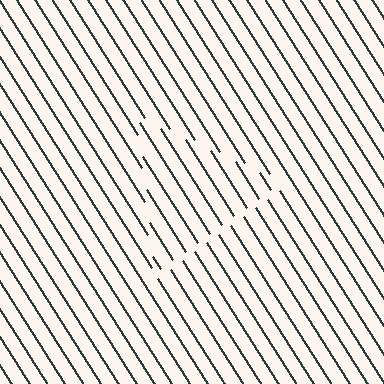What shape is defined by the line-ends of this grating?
An illusory triangle. The interior of the shape contains the same grating, shifted by half a period — the contour is defined by the phase discontinuity where line-ends from the inner and outer gratings abut.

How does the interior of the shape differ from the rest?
The interior of the shape contains the same grating, shifted by half a period — the contour is defined by the phase discontinuity where line-ends from the inner and outer gratings abut.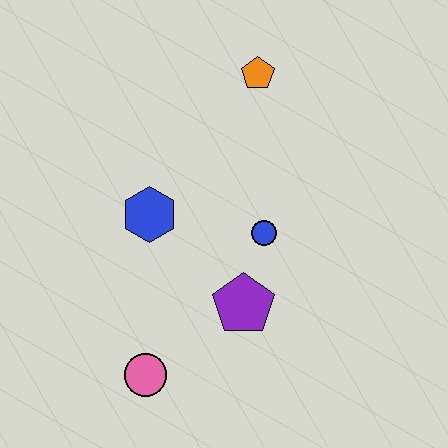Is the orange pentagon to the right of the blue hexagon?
Yes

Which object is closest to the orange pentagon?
The blue circle is closest to the orange pentagon.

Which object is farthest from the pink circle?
The orange pentagon is farthest from the pink circle.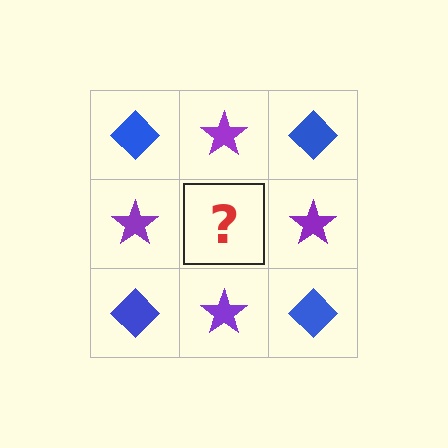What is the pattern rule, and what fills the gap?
The rule is that it alternates blue diamond and purple star in a checkerboard pattern. The gap should be filled with a blue diamond.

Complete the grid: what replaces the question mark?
The question mark should be replaced with a blue diamond.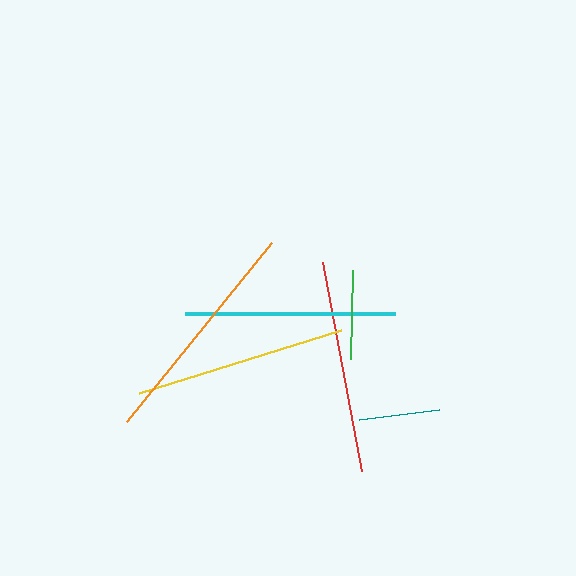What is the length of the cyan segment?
The cyan segment is approximately 210 pixels long.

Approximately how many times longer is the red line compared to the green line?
The red line is approximately 2.4 times the length of the green line.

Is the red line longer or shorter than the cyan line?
The red line is longer than the cyan line.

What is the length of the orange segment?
The orange segment is approximately 230 pixels long.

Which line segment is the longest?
The orange line is the longest at approximately 230 pixels.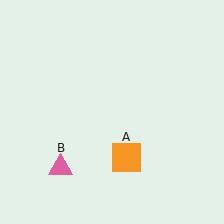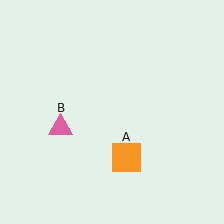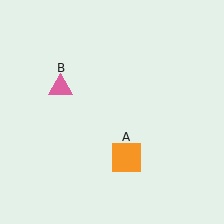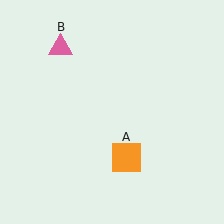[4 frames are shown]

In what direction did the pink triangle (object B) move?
The pink triangle (object B) moved up.